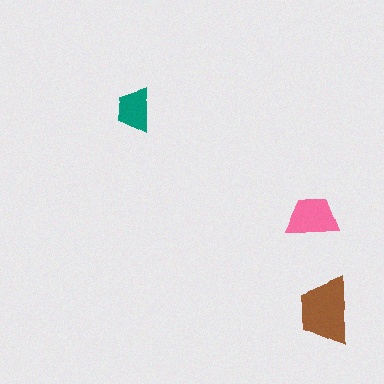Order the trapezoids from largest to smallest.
the brown one, the pink one, the teal one.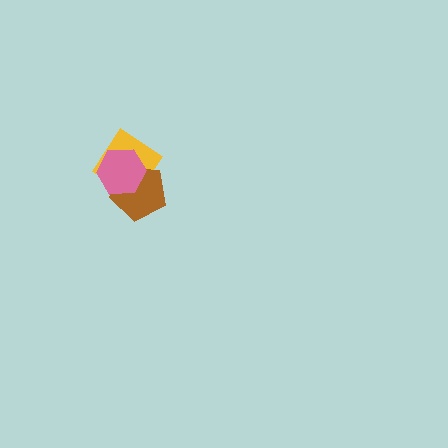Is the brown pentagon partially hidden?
Yes, it is partially covered by another shape.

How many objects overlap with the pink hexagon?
2 objects overlap with the pink hexagon.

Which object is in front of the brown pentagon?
The pink hexagon is in front of the brown pentagon.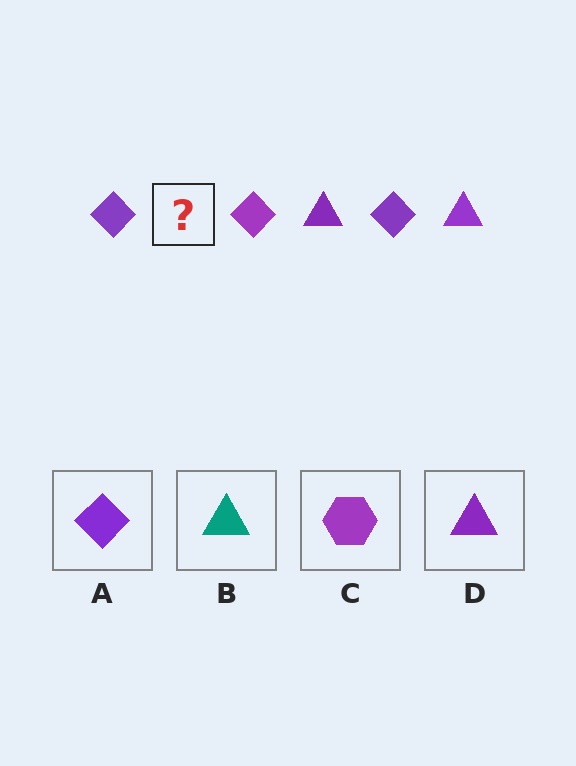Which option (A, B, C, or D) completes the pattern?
D.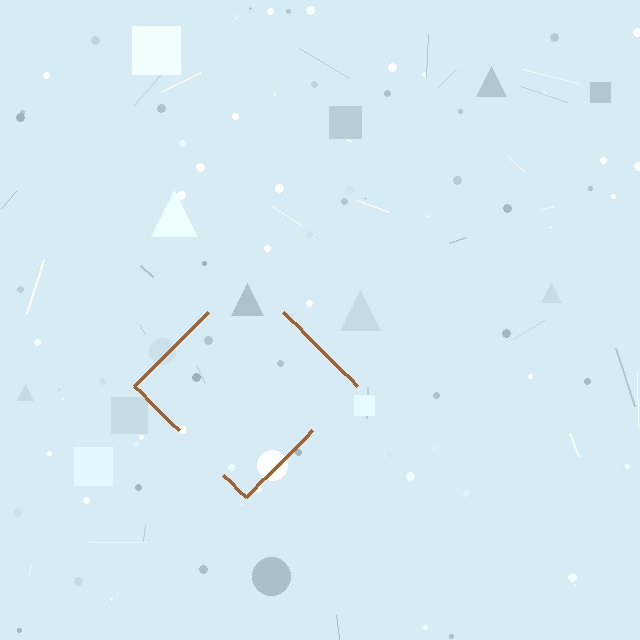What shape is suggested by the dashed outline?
The dashed outline suggests a diamond.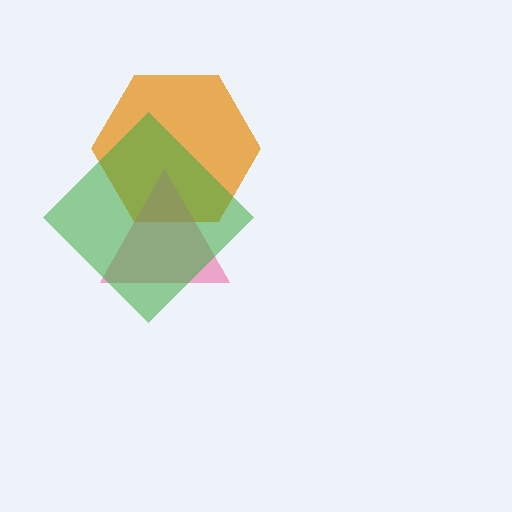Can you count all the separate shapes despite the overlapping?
Yes, there are 3 separate shapes.